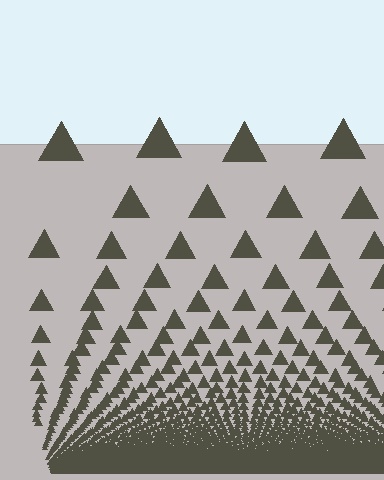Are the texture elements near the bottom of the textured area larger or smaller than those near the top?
Smaller. The gradient is inverted — elements near the bottom are smaller and denser.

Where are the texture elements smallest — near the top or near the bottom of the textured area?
Near the bottom.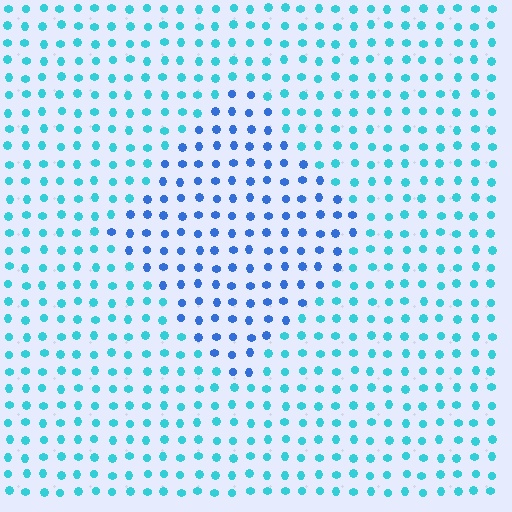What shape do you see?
I see a diamond.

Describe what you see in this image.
The image is filled with small cyan elements in a uniform arrangement. A diamond-shaped region is visible where the elements are tinted to a slightly different hue, forming a subtle color boundary.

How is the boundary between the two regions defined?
The boundary is defined purely by a slight shift in hue (about 35 degrees). Spacing, size, and orientation are identical on both sides.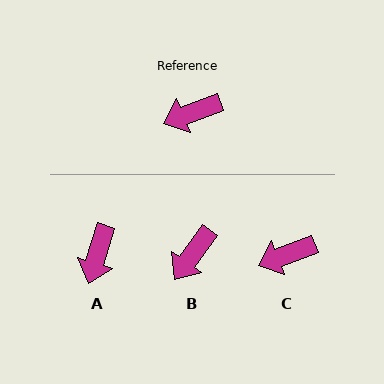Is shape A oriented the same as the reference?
No, it is off by about 52 degrees.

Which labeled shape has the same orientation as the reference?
C.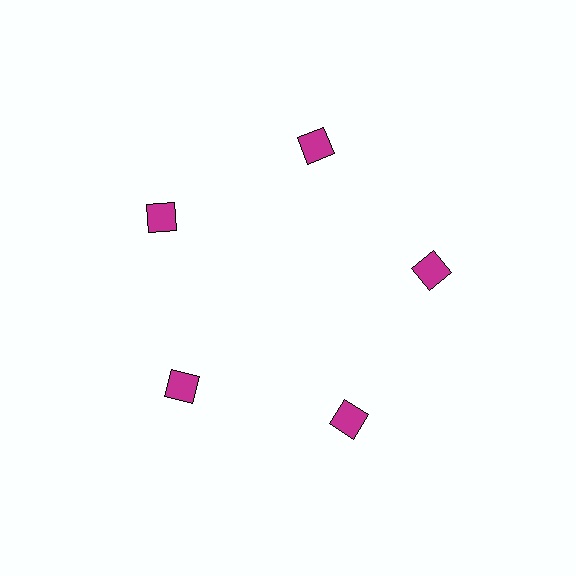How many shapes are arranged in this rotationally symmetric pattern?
There are 5 shapes, arranged in 5 groups of 1.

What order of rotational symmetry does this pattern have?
This pattern has 5-fold rotational symmetry.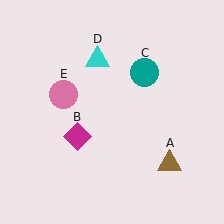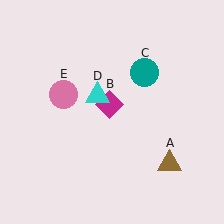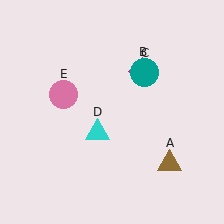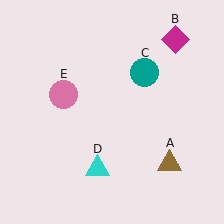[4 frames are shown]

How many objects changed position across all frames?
2 objects changed position: magenta diamond (object B), cyan triangle (object D).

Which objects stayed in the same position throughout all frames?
Brown triangle (object A) and teal circle (object C) and pink circle (object E) remained stationary.